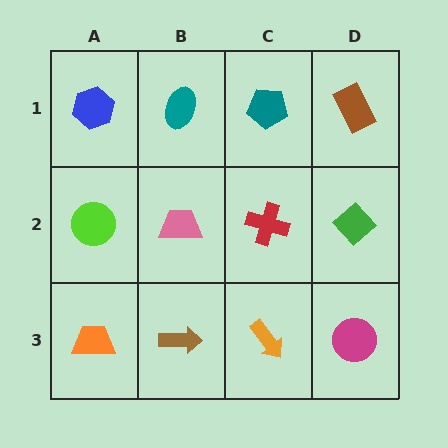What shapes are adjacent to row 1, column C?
A red cross (row 2, column C), a teal ellipse (row 1, column B), a brown rectangle (row 1, column D).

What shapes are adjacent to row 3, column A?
A lime circle (row 2, column A), a brown arrow (row 3, column B).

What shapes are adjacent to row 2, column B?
A teal ellipse (row 1, column B), a brown arrow (row 3, column B), a lime circle (row 2, column A), a red cross (row 2, column C).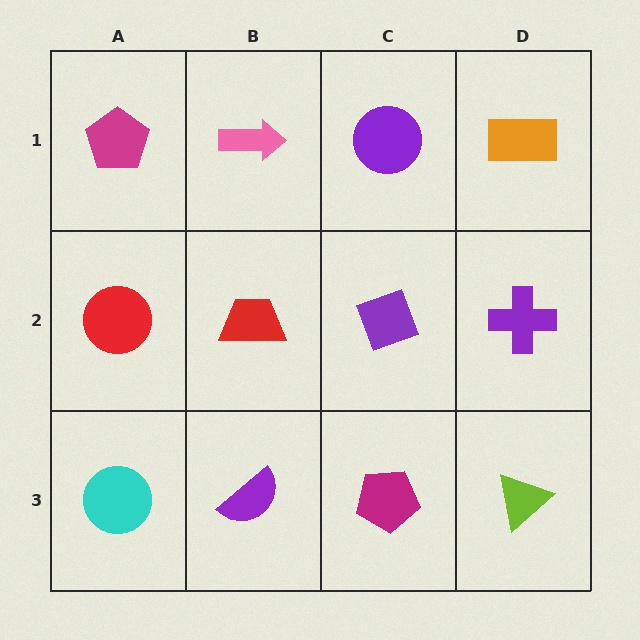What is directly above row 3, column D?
A purple cross.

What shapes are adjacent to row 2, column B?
A pink arrow (row 1, column B), a purple semicircle (row 3, column B), a red circle (row 2, column A), a purple diamond (row 2, column C).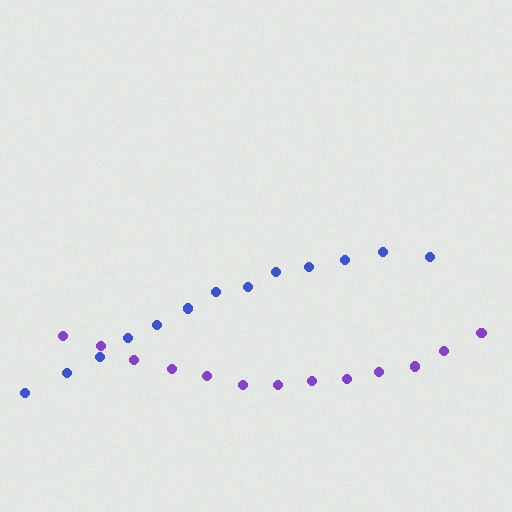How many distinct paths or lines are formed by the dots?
There are 2 distinct paths.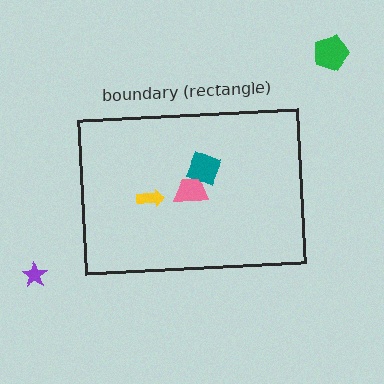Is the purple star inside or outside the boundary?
Outside.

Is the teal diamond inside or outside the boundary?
Inside.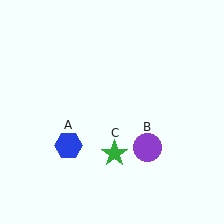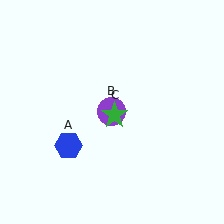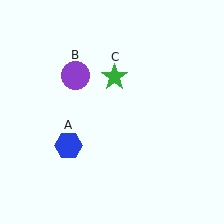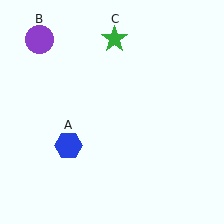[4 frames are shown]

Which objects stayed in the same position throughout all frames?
Blue hexagon (object A) remained stationary.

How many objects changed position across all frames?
2 objects changed position: purple circle (object B), green star (object C).